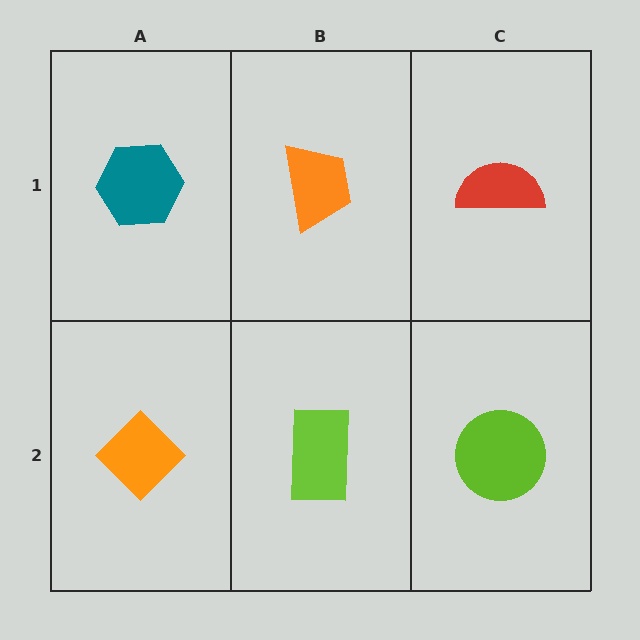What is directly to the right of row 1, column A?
An orange trapezoid.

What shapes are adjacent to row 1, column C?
A lime circle (row 2, column C), an orange trapezoid (row 1, column B).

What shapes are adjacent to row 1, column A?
An orange diamond (row 2, column A), an orange trapezoid (row 1, column B).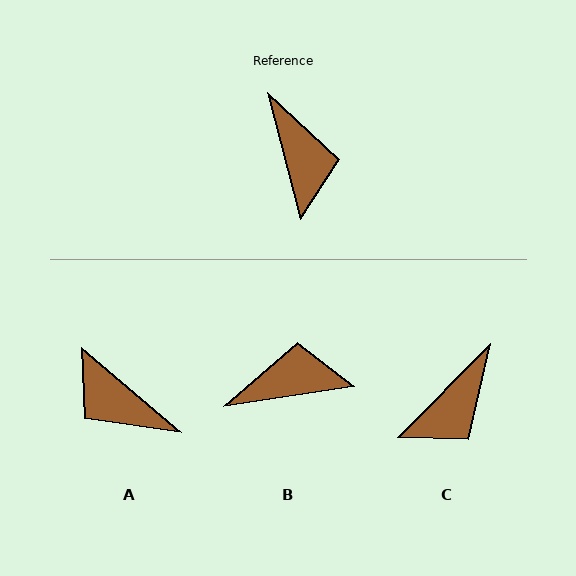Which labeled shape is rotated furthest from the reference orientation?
A, about 145 degrees away.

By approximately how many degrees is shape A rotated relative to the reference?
Approximately 145 degrees clockwise.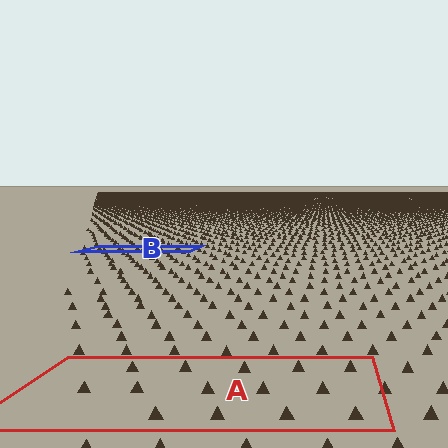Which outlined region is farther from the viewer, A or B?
Region B is farther from the viewer — the texture elements inside it appear smaller and more densely packed.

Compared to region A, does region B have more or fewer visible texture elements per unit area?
Region B has more texture elements per unit area — they are packed more densely because it is farther away.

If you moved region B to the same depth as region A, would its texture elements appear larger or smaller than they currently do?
They would appear larger. At a closer depth, the same texture elements are projected at a bigger on-screen size.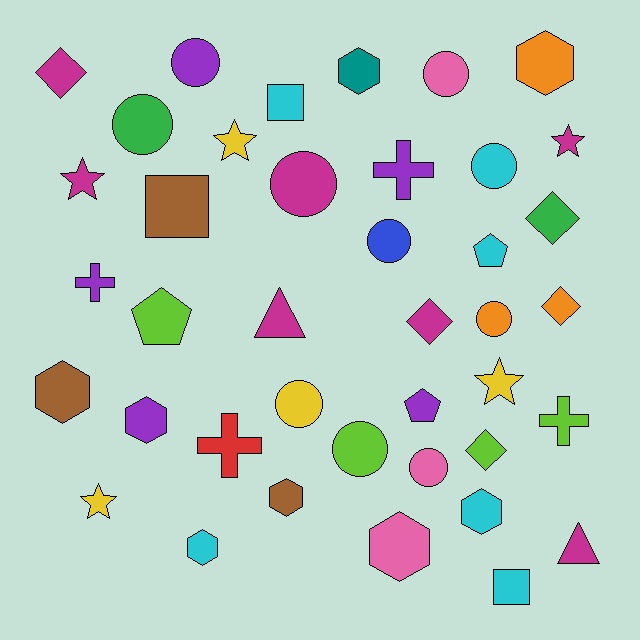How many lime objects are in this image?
There are 4 lime objects.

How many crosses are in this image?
There are 4 crosses.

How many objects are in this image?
There are 40 objects.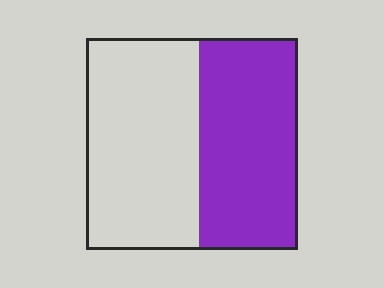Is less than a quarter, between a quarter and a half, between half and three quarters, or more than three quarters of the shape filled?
Between a quarter and a half.